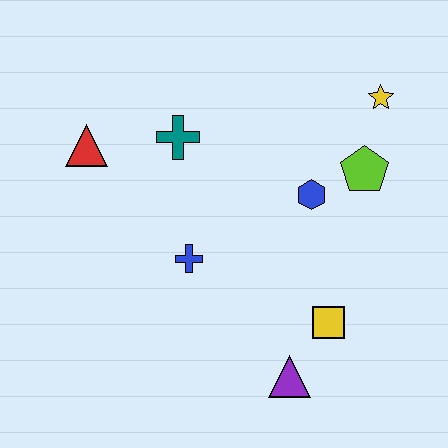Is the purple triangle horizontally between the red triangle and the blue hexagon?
Yes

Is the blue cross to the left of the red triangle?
No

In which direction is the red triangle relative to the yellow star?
The red triangle is to the left of the yellow star.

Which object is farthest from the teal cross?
The purple triangle is farthest from the teal cross.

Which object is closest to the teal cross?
The red triangle is closest to the teal cross.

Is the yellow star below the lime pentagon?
No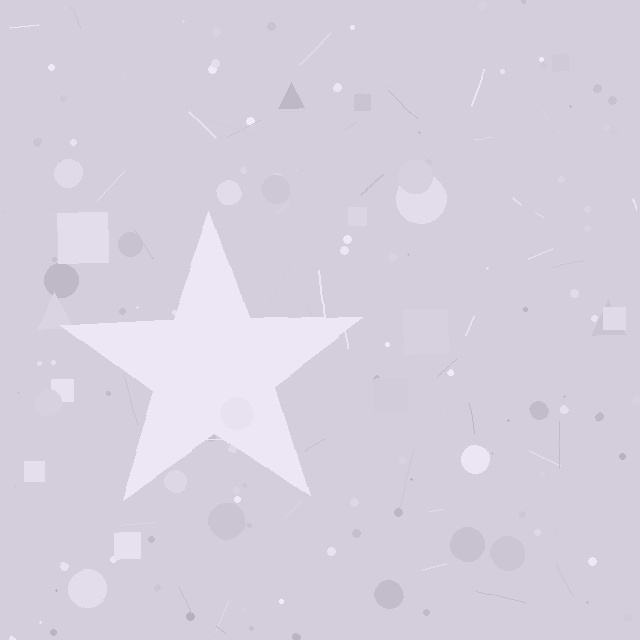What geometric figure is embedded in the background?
A star is embedded in the background.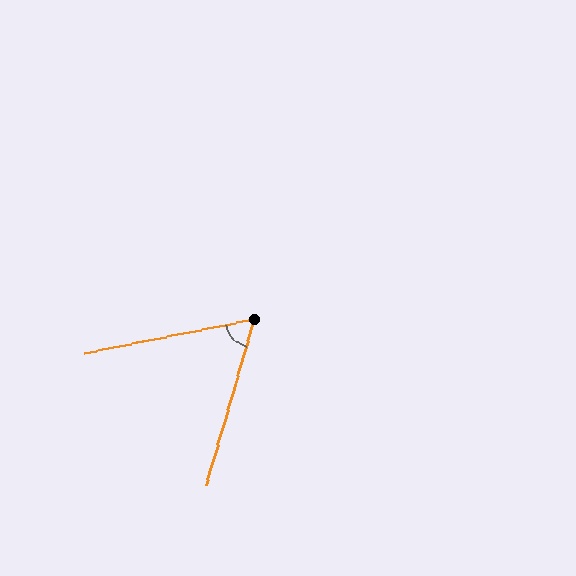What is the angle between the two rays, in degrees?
Approximately 63 degrees.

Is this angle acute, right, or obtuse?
It is acute.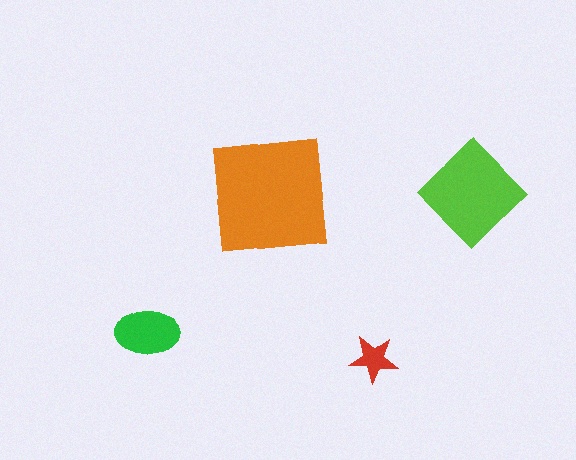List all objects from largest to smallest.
The orange square, the lime diamond, the green ellipse, the red star.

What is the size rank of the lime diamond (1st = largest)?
2nd.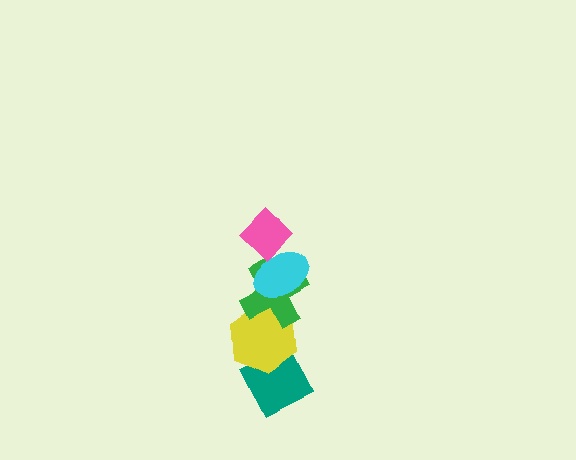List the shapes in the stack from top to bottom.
From top to bottom: the pink diamond, the cyan ellipse, the green cross, the yellow hexagon, the teal diamond.